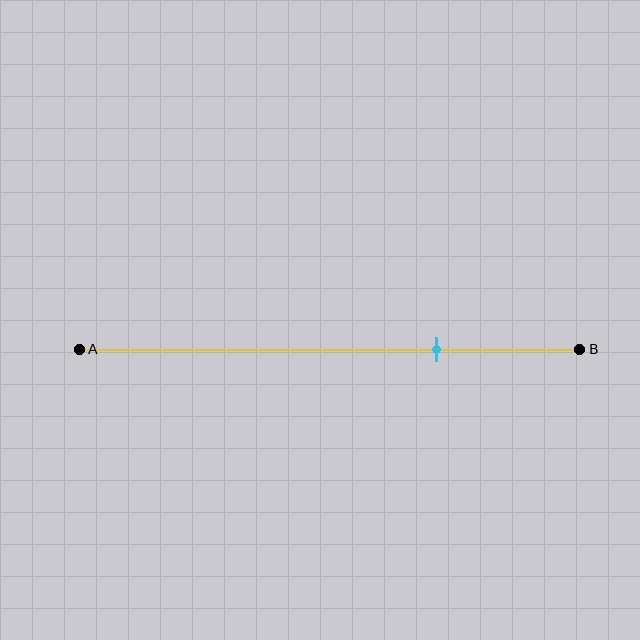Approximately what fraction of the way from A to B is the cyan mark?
The cyan mark is approximately 70% of the way from A to B.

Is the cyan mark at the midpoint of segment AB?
No, the mark is at about 70% from A, not at the 50% midpoint.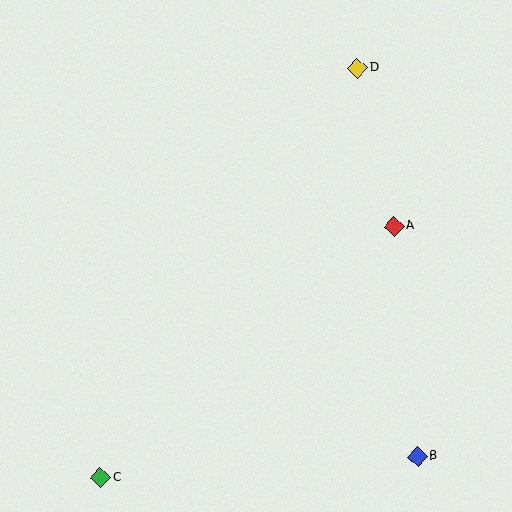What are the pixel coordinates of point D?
Point D is at (357, 68).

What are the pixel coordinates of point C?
Point C is at (101, 478).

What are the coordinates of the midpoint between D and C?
The midpoint between D and C is at (229, 273).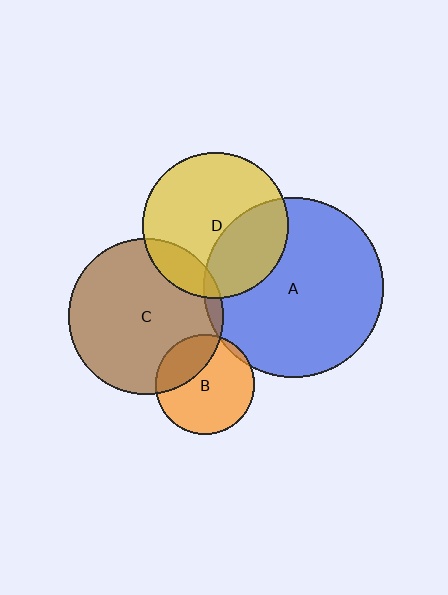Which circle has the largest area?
Circle A (blue).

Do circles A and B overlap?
Yes.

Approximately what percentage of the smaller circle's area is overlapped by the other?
Approximately 5%.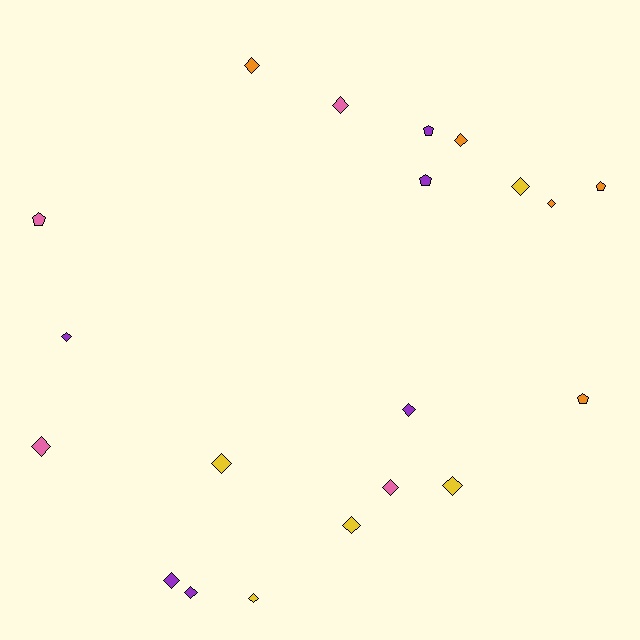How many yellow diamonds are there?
There are 5 yellow diamonds.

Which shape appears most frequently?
Diamond, with 15 objects.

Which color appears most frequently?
Purple, with 6 objects.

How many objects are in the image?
There are 20 objects.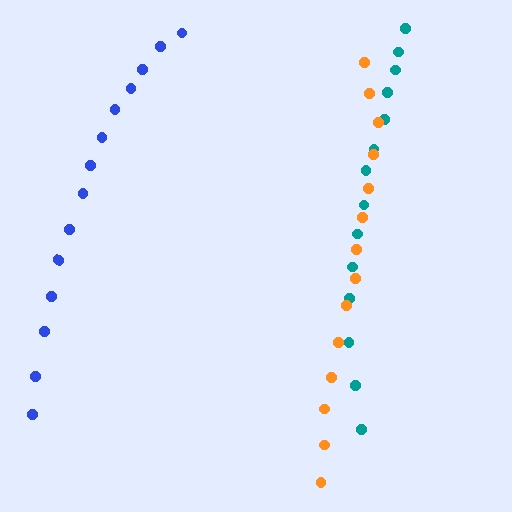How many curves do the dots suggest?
There are 3 distinct paths.